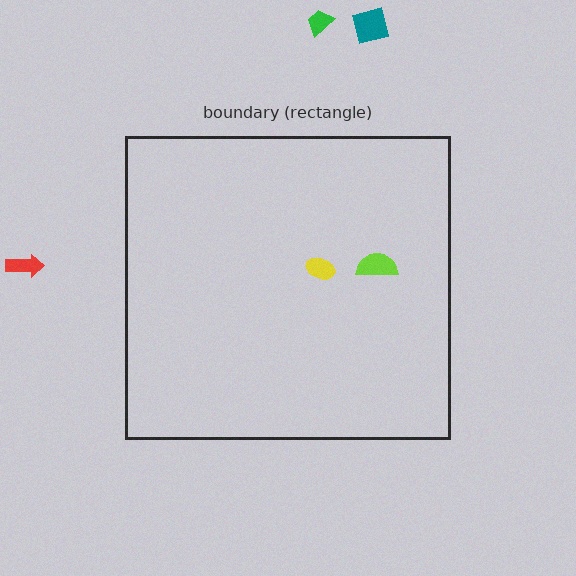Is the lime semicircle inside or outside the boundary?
Inside.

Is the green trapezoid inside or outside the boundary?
Outside.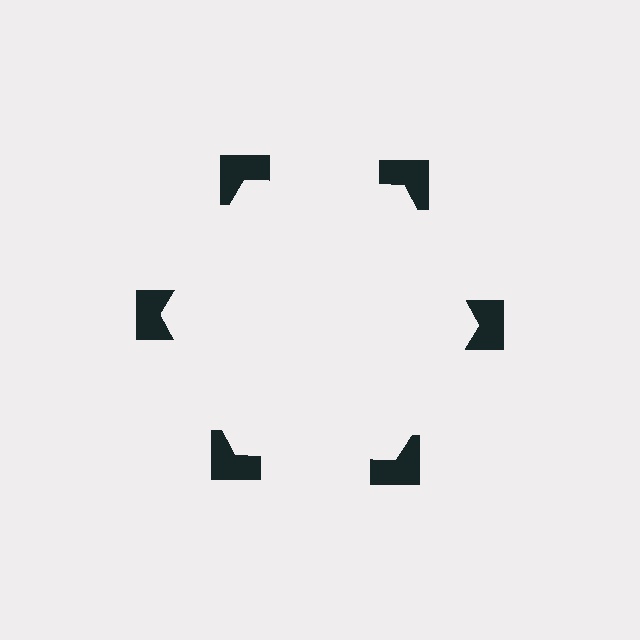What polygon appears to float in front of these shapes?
An illusory hexagon — its edges are inferred from the aligned wedge cuts in the notched squares, not physically drawn.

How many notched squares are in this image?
There are 6 — one at each vertex of the illusory hexagon.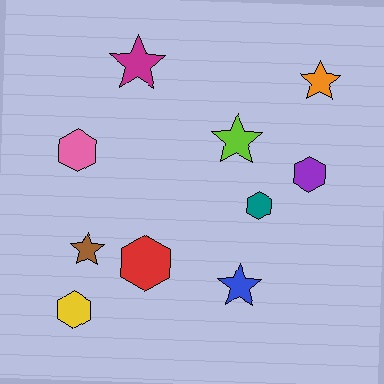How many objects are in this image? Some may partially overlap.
There are 10 objects.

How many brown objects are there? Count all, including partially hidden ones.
There is 1 brown object.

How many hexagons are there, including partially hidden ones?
There are 5 hexagons.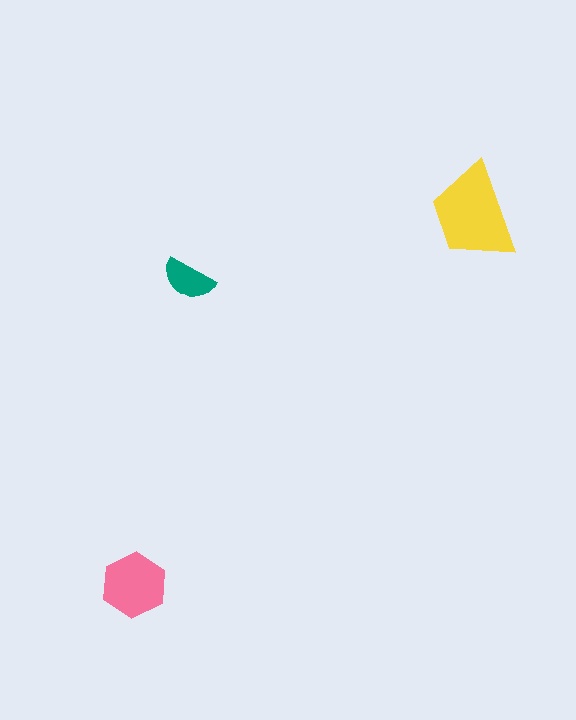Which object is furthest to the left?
The pink hexagon is leftmost.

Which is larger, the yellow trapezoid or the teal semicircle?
The yellow trapezoid.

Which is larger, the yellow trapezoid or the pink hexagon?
The yellow trapezoid.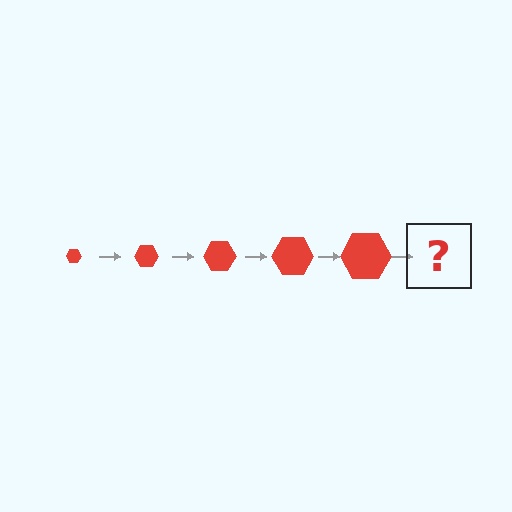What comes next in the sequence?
The next element should be a red hexagon, larger than the previous one.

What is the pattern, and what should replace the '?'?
The pattern is that the hexagon gets progressively larger each step. The '?' should be a red hexagon, larger than the previous one.